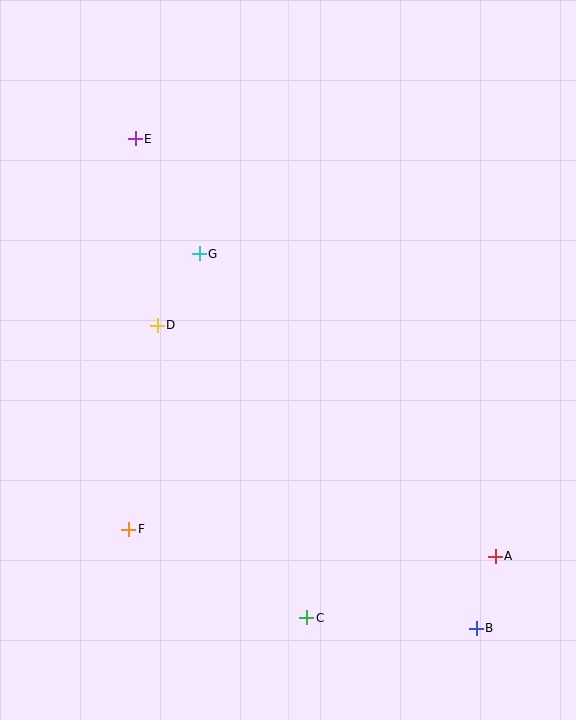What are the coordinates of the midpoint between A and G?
The midpoint between A and G is at (347, 405).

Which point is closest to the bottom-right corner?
Point B is closest to the bottom-right corner.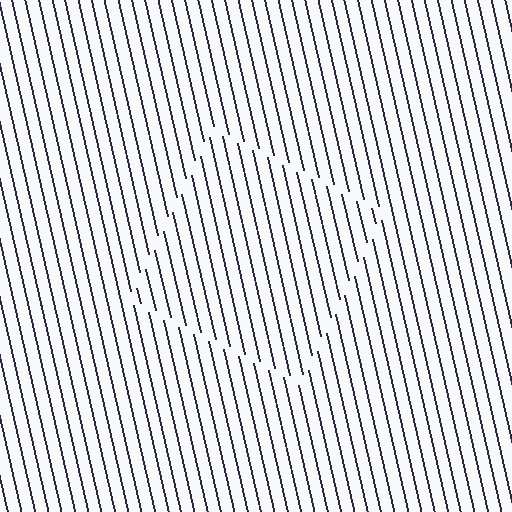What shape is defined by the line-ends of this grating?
An illusory square. The interior of the shape contains the same grating, shifted by half a period — the contour is defined by the phase discontinuity where line-ends from the inner and outer gratings abut.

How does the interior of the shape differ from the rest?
The interior of the shape contains the same grating, shifted by half a period — the contour is defined by the phase discontinuity where line-ends from the inner and outer gratings abut.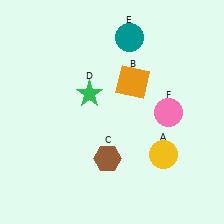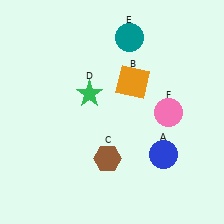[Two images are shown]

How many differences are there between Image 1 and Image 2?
There is 1 difference between the two images.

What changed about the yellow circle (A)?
In Image 1, A is yellow. In Image 2, it changed to blue.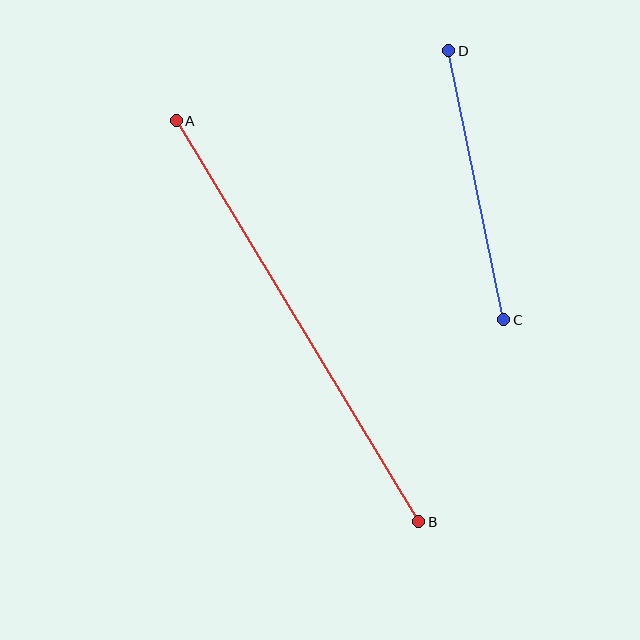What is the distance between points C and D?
The distance is approximately 275 pixels.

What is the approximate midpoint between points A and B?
The midpoint is at approximately (297, 321) pixels.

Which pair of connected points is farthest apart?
Points A and B are farthest apart.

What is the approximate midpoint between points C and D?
The midpoint is at approximately (476, 185) pixels.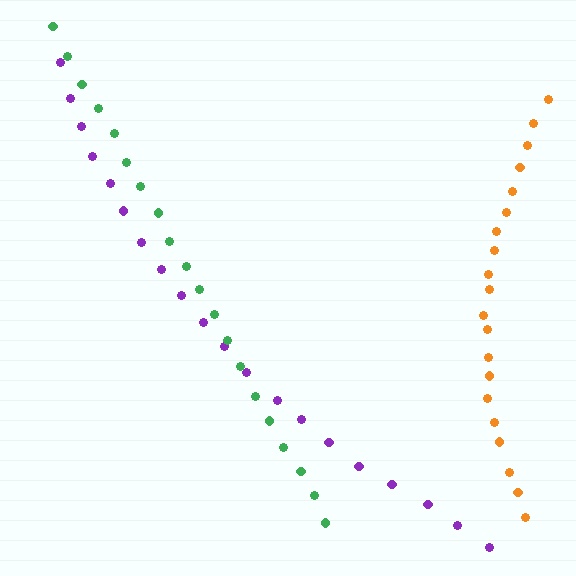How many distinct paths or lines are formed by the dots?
There are 3 distinct paths.